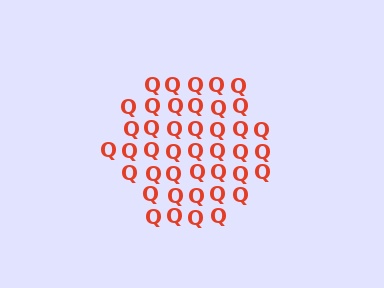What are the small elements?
The small elements are letter Q's.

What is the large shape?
The large shape is a hexagon.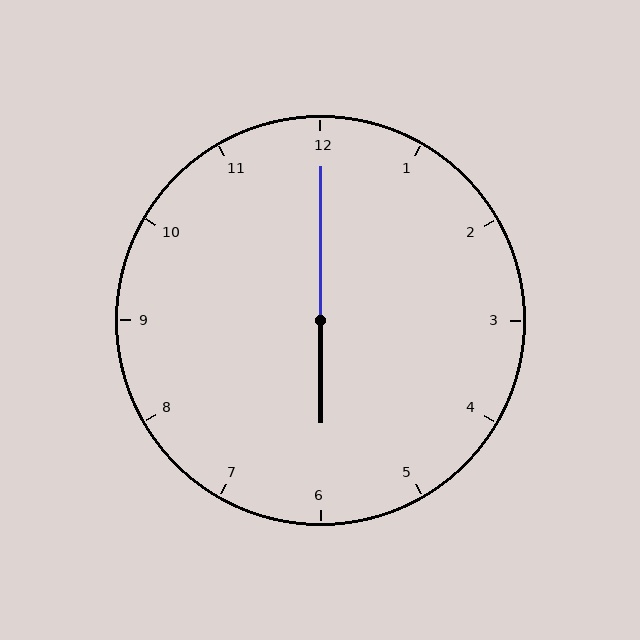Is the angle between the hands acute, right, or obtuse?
It is obtuse.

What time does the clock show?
6:00.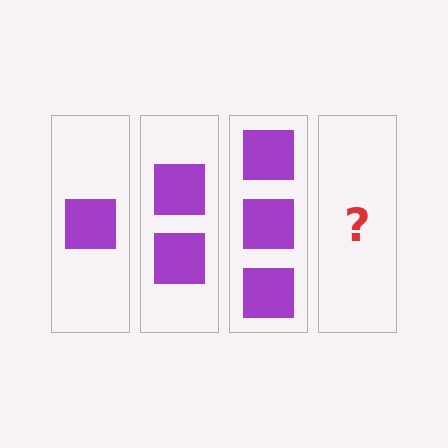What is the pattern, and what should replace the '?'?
The pattern is that each step adds one more square. The '?' should be 4 squares.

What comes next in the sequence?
The next element should be 4 squares.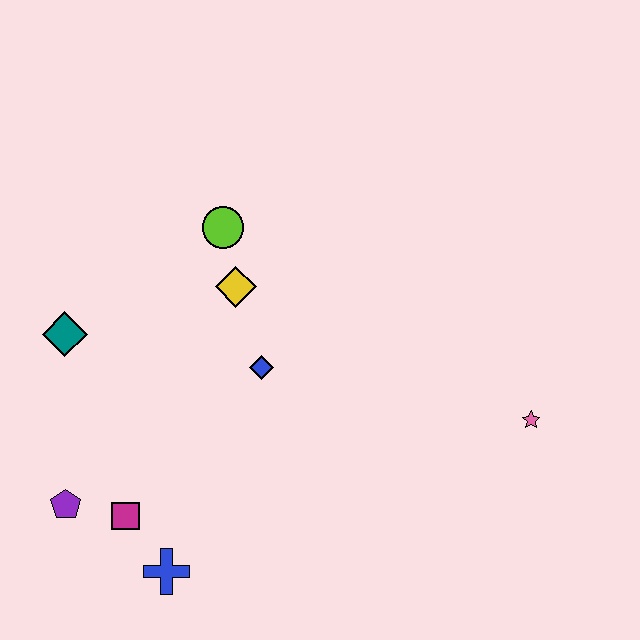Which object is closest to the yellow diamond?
The lime circle is closest to the yellow diamond.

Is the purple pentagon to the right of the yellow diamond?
No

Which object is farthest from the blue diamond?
The pink star is farthest from the blue diamond.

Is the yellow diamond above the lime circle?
No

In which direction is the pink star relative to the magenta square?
The pink star is to the right of the magenta square.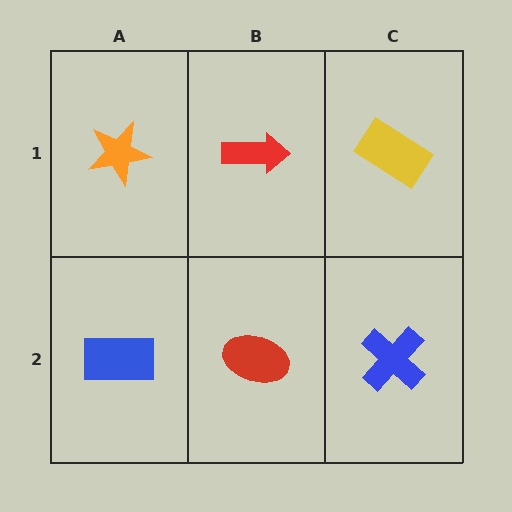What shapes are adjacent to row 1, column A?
A blue rectangle (row 2, column A), a red arrow (row 1, column B).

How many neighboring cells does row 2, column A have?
2.